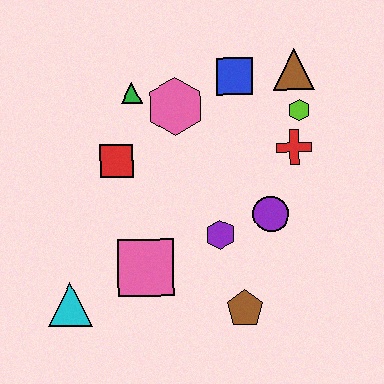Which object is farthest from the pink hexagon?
The cyan triangle is farthest from the pink hexagon.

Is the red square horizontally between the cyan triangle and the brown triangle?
Yes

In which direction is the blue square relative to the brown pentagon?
The blue square is above the brown pentagon.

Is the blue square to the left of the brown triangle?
Yes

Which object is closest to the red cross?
The lime hexagon is closest to the red cross.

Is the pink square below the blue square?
Yes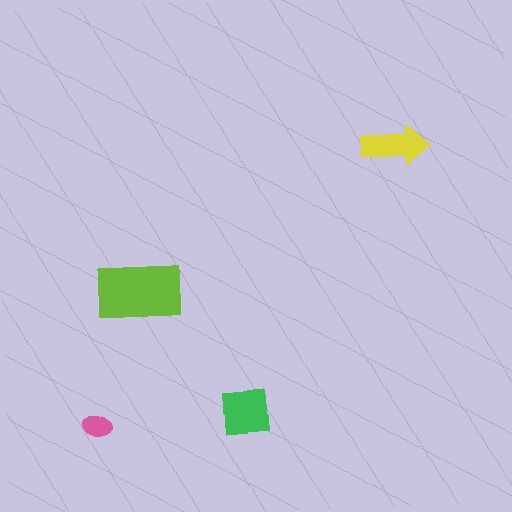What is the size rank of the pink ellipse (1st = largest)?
4th.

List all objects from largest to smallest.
The lime rectangle, the green square, the yellow arrow, the pink ellipse.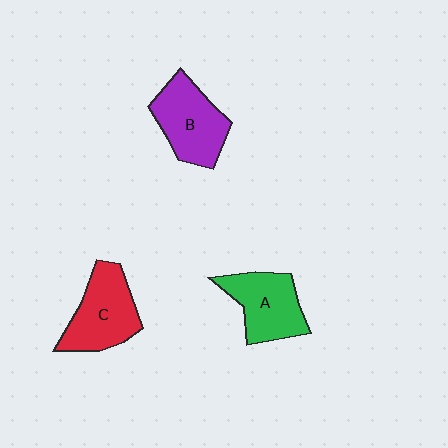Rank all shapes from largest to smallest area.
From largest to smallest: B (purple), C (red), A (green).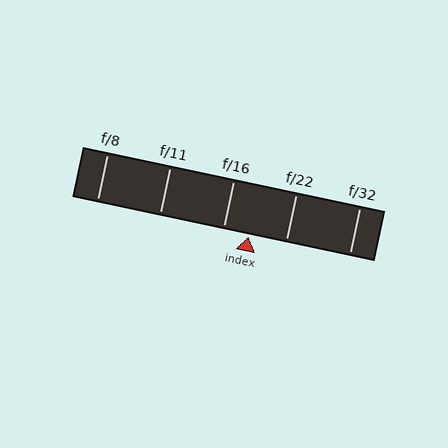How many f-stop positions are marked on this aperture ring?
There are 5 f-stop positions marked.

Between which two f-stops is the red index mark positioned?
The index mark is between f/16 and f/22.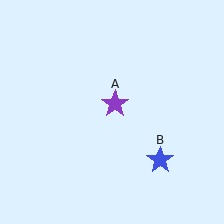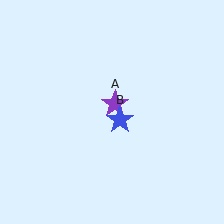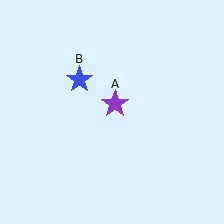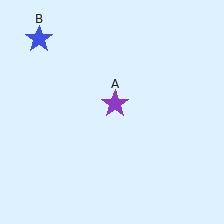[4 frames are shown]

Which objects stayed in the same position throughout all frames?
Purple star (object A) remained stationary.